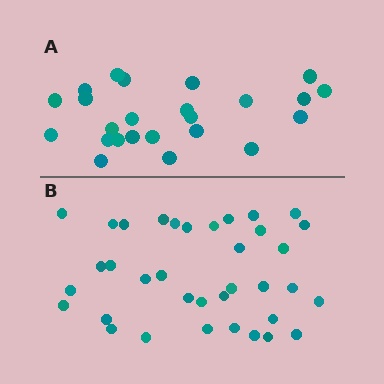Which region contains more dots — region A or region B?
Region B (the bottom region) has more dots.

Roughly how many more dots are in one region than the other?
Region B has roughly 12 or so more dots than region A.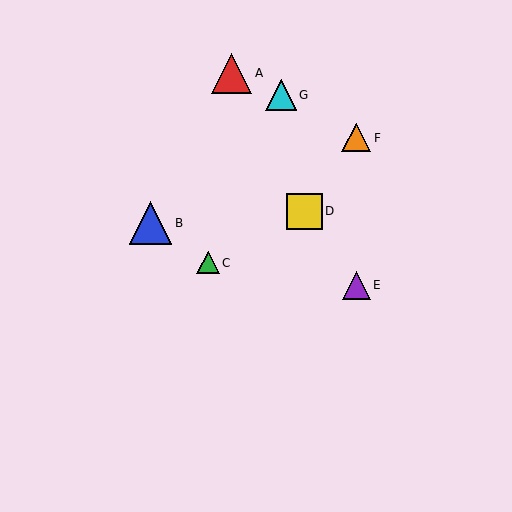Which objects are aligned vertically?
Objects E, F are aligned vertically.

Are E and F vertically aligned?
Yes, both are at x≈356.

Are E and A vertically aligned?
No, E is at x≈356 and A is at x≈231.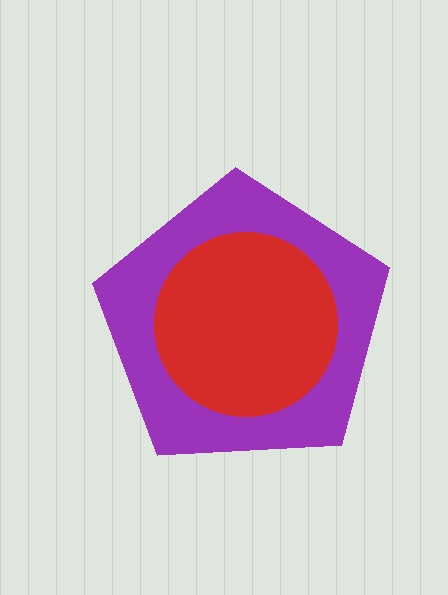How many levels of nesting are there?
2.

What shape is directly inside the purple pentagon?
The red circle.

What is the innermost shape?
The red circle.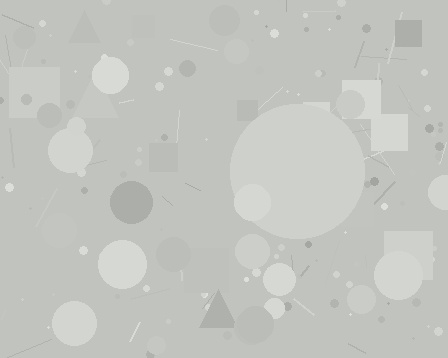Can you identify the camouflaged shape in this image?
The camouflaged shape is a circle.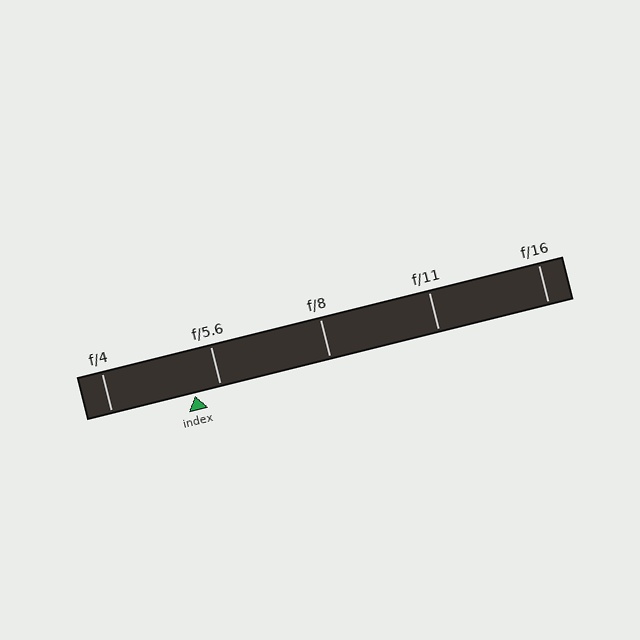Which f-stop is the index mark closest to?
The index mark is closest to f/5.6.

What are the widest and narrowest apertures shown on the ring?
The widest aperture shown is f/4 and the narrowest is f/16.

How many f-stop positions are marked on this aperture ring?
There are 5 f-stop positions marked.